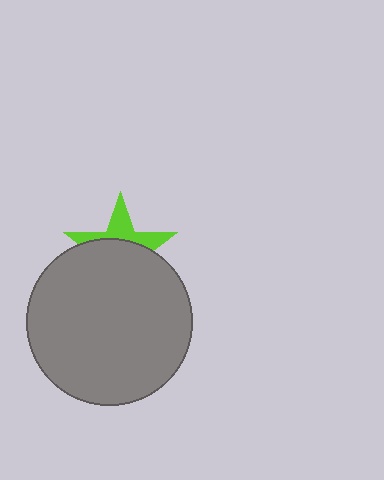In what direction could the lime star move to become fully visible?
The lime star could move up. That would shift it out from behind the gray circle entirely.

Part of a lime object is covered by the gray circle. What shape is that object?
It is a star.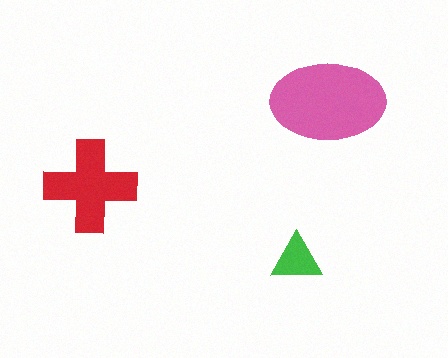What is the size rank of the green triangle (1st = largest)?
3rd.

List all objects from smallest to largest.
The green triangle, the red cross, the pink ellipse.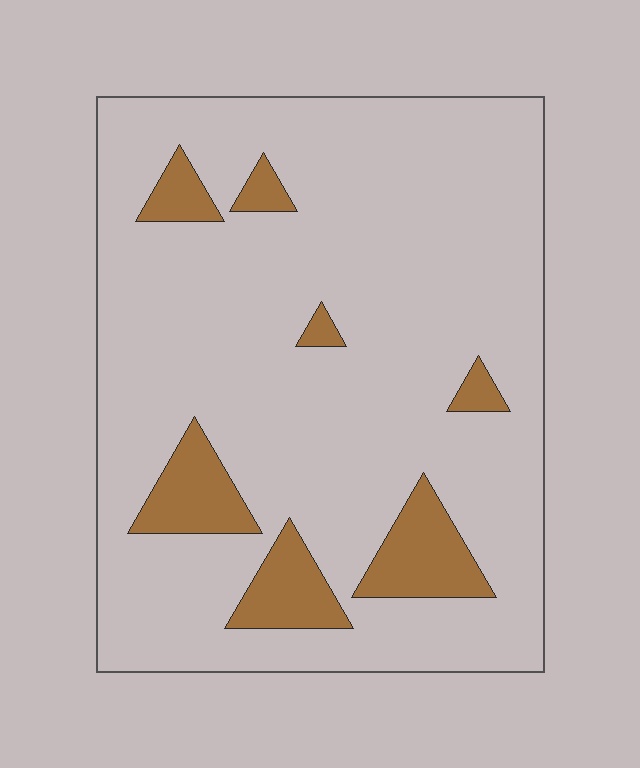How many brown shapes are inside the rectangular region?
7.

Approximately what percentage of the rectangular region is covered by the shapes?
Approximately 15%.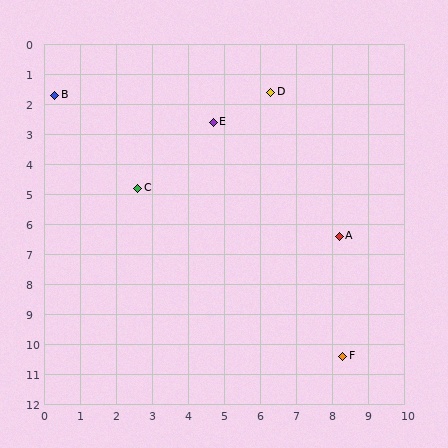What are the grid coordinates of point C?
Point C is at approximately (2.6, 4.8).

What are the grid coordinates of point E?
Point E is at approximately (4.7, 2.6).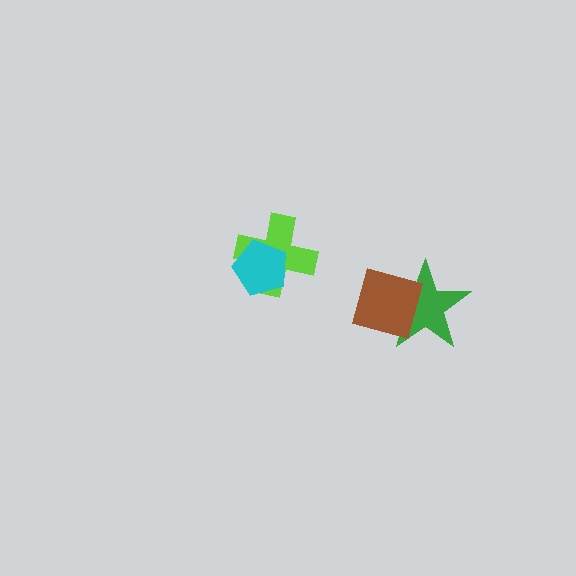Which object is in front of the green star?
The brown diamond is in front of the green star.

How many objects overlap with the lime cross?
1 object overlaps with the lime cross.